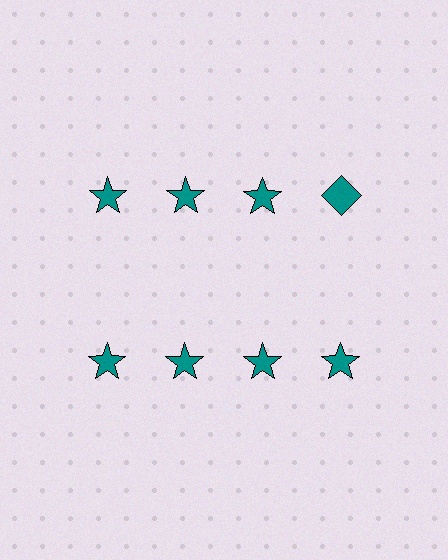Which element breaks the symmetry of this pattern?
The teal diamond in the top row, second from right column breaks the symmetry. All other shapes are teal stars.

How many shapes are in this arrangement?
There are 8 shapes arranged in a grid pattern.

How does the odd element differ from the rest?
It has a different shape: diamond instead of star.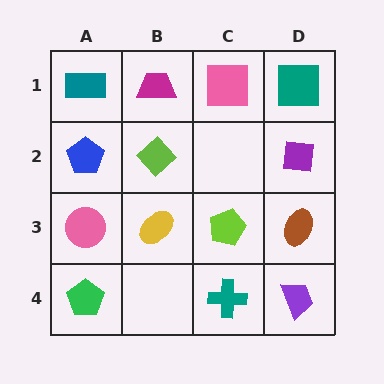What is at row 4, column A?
A green pentagon.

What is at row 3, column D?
A brown ellipse.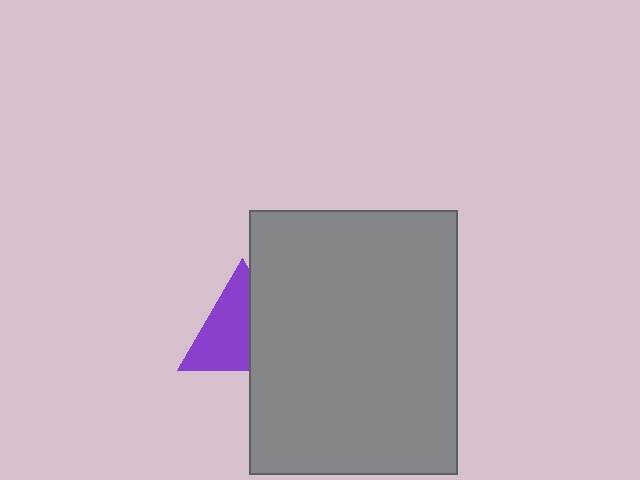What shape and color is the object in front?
The object in front is a gray rectangle.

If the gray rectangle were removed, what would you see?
You would see the complete purple triangle.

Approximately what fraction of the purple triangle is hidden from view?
Roughly 39% of the purple triangle is hidden behind the gray rectangle.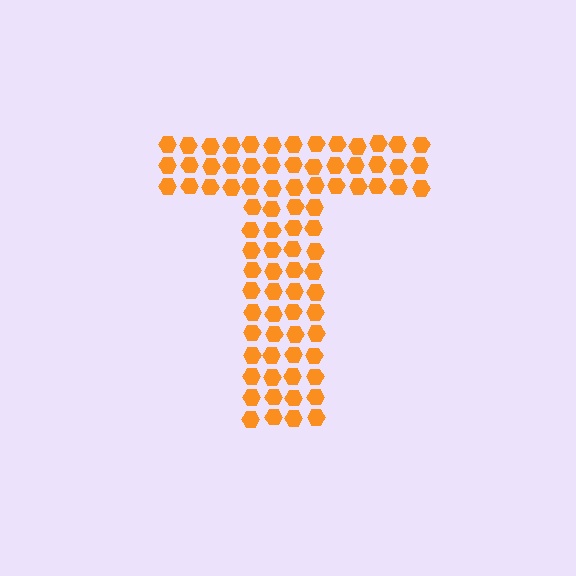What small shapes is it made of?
It is made of small hexagons.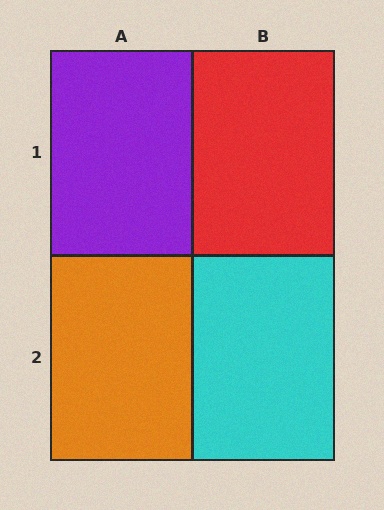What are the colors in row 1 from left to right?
Purple, red.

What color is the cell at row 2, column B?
Cyan.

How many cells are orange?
1 cell is orange.